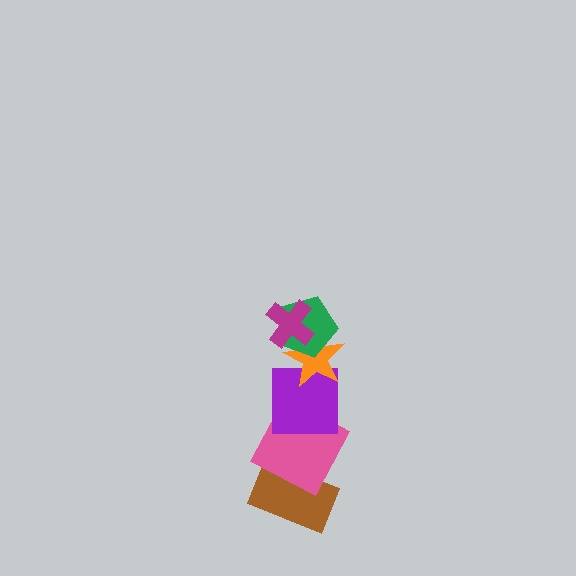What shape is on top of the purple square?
The orange star is on top of the purple square.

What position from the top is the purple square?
The purple square is 4th from the top.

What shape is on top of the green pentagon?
The magenta cross is on top of the green pentagon.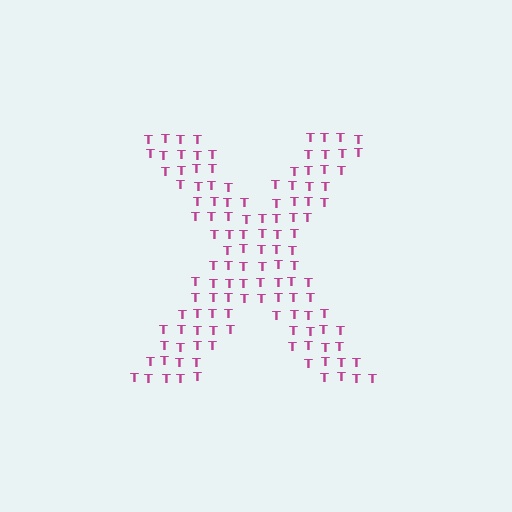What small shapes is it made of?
It is made of small letter T's.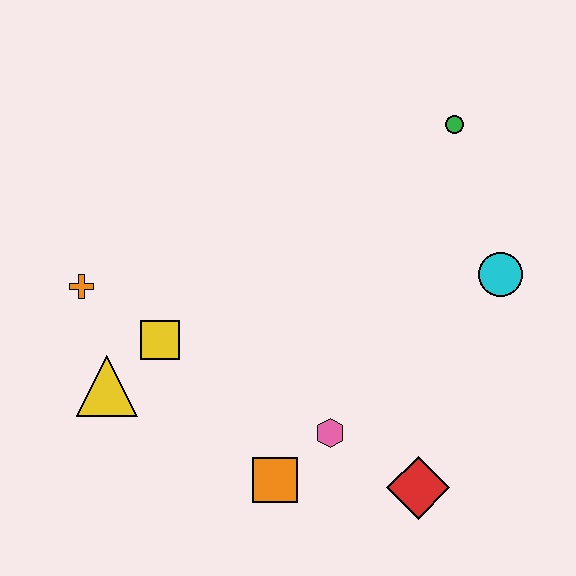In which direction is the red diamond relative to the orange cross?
The red diamond is to the right of the orange cross.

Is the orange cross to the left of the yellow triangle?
Yes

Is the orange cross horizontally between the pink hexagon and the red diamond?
No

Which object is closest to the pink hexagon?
The orange square is closest to the pink hexagon.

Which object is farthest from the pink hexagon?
The green circle is farthest from the pink hexagon.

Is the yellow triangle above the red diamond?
Yes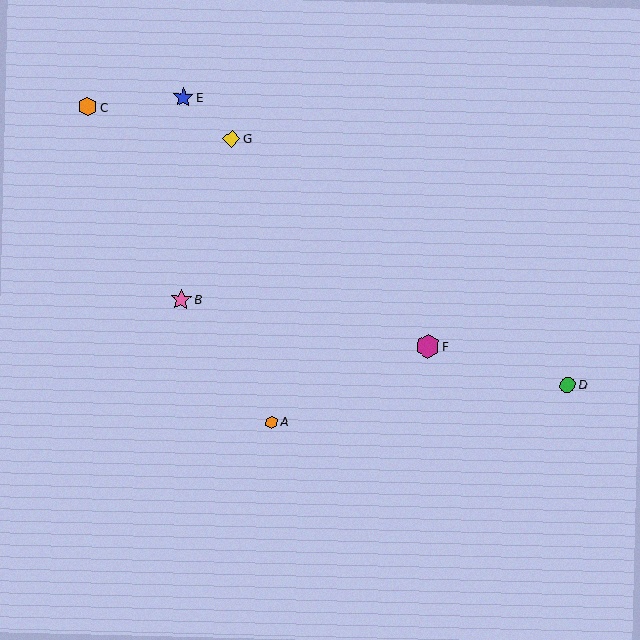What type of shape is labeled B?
Shape B is a pink star.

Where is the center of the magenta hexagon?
The center of the magenta hexagon is at (428, 346).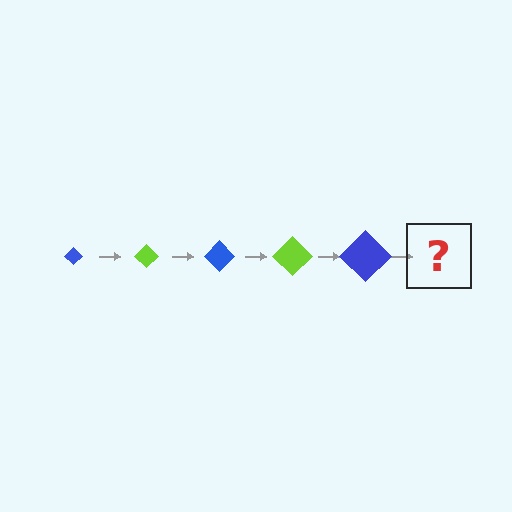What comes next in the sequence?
The next element should be a lime diamond, larger than the previous one.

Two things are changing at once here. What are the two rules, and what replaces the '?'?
The two rules are that the diamond grows larger each step and the color cycles through blue and lime. The '?' should be a lime diamond, larger than the previous one.